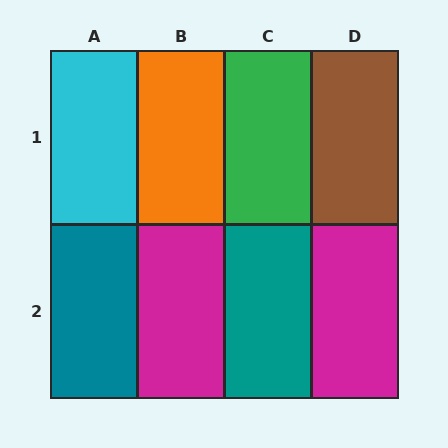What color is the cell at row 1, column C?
Green.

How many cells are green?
1 cell is green.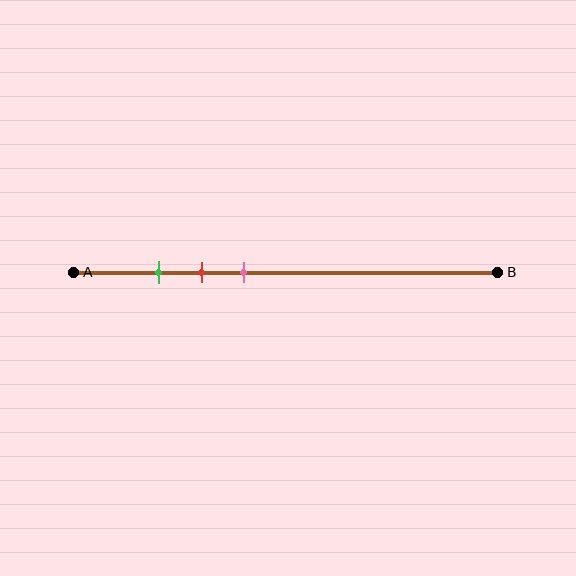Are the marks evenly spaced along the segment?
Yes, the marks are approximately evenly spaced.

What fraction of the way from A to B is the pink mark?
The pink mark is approximately 40% (0.4) of the way from A to B.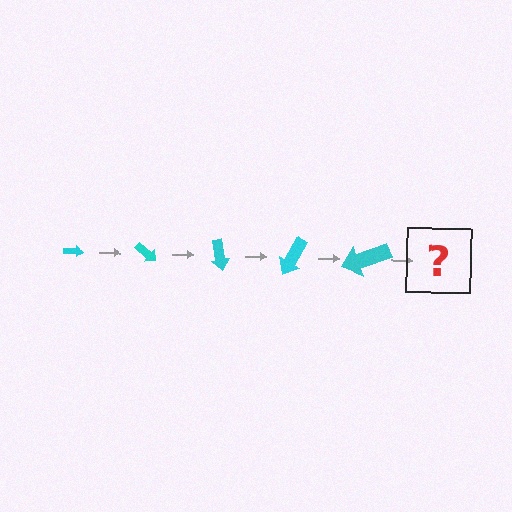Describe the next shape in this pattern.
It should be an arrow, larger than the previous one and rotated 200 degrees from the start.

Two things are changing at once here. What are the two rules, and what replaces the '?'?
The two rules are that the arrow grows larger each step and it rotates 40 degrees each step. The '?' should be an arrow, larger than the previous one and rotated 200 degrees from the start.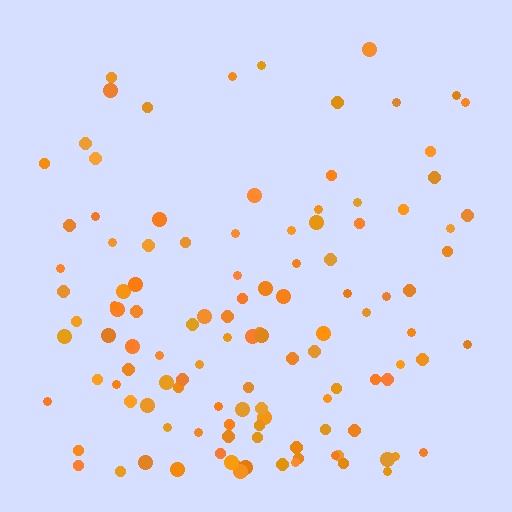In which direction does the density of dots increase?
From top to bottom, with the bottom side densest.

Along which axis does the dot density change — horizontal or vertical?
Vertical.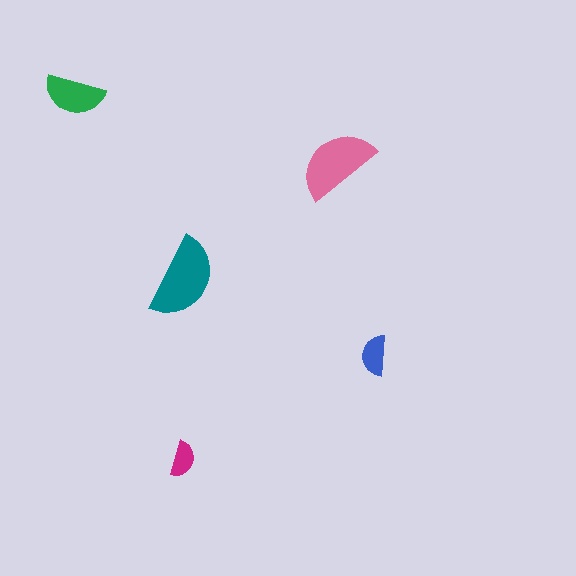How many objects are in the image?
There are 5 objects in the image.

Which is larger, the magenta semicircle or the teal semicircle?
The teal one.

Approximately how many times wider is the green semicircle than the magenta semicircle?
About 1.5 times wider.